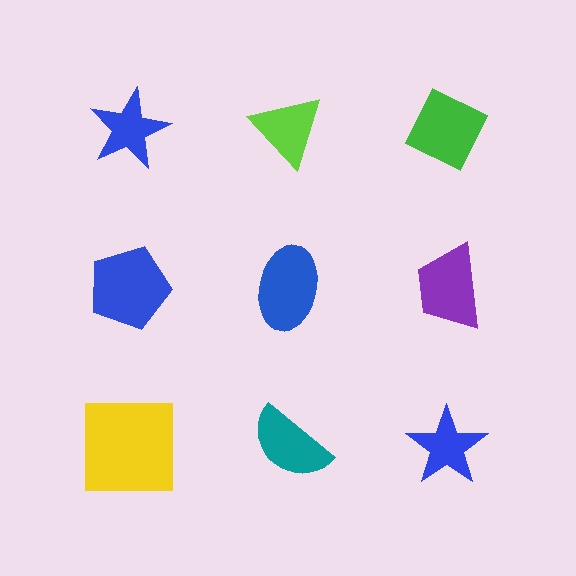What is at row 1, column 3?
A green diamond.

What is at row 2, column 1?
A blue pentagon.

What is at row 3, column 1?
A yellow square.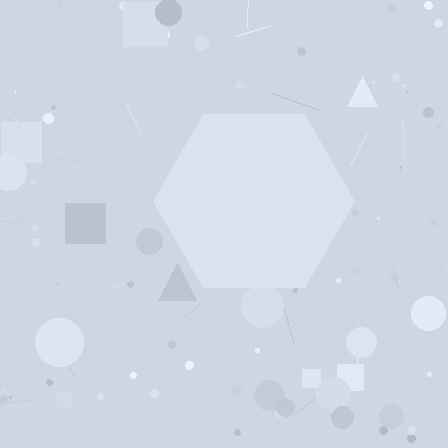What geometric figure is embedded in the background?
A hexagon is embedded in the background.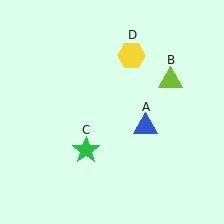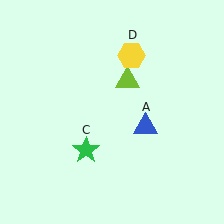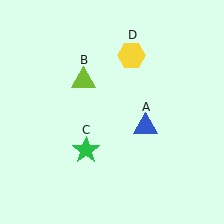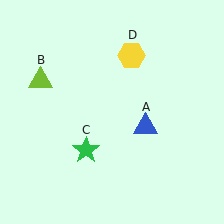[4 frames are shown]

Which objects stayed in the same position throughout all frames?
Blue triangle (object A) and green star (object C) and yellow hexagon (object D) remained stationary.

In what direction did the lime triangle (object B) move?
The lime triangle (object B) moved left.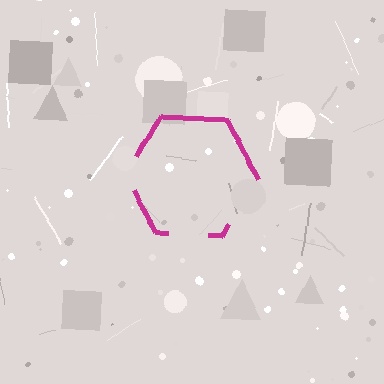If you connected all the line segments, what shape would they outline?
They would outline a hexagon.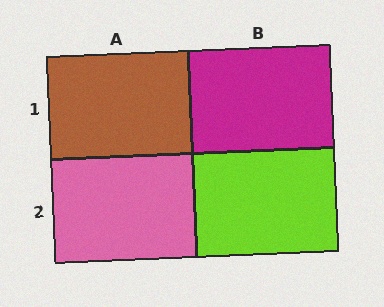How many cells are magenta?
1 cell is magenta.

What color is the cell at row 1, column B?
Magenta.